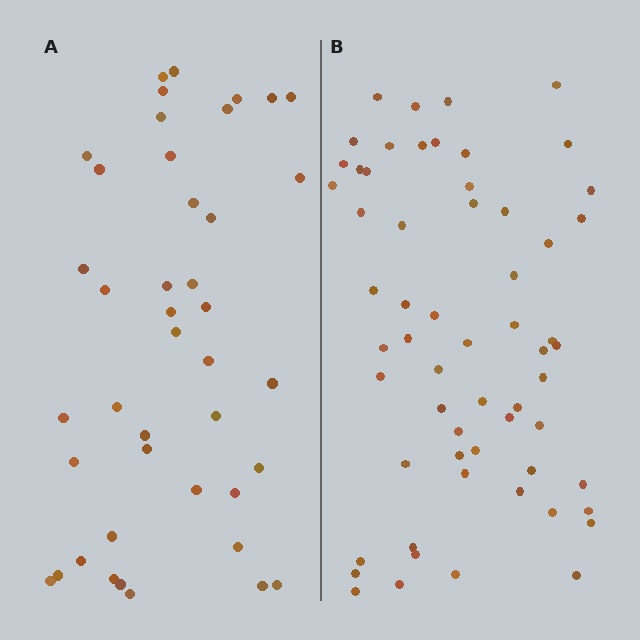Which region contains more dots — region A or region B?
Region B (the right region) has more dots.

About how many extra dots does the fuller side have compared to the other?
Region B has approximately 20 more dots than region A.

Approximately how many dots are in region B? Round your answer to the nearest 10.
About 60 dots.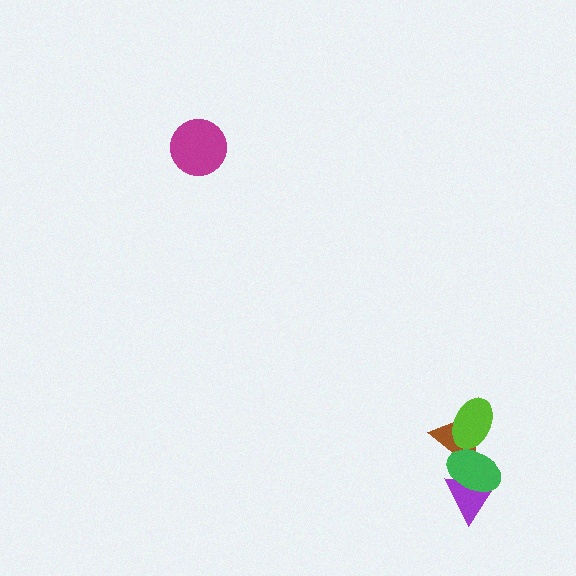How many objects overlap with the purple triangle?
1 object overlaps with the purple triangle.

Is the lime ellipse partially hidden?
Yes, it is partially covered by another shape.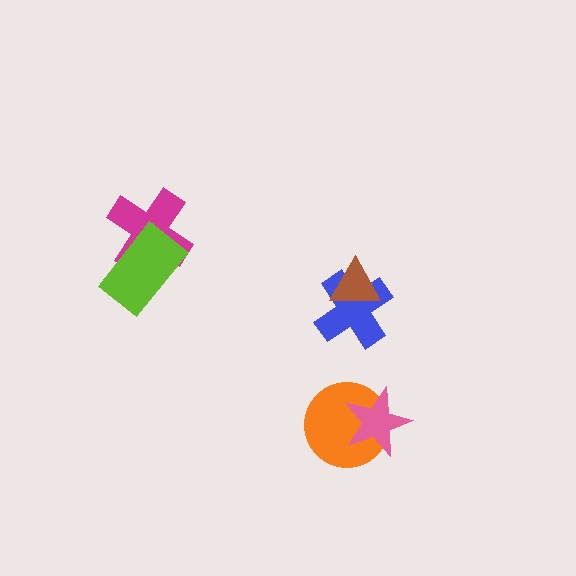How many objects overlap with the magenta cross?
1 object overlaps with the magenta cross.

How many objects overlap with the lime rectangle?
1 object overlaps with the lime rectangle.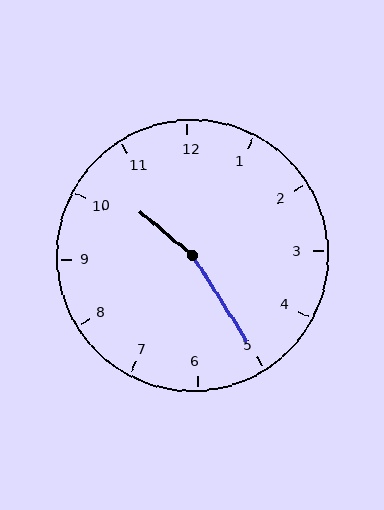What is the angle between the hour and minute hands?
Approximately 162 degrees.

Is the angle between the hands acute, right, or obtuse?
It is obtuse.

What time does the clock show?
10:25.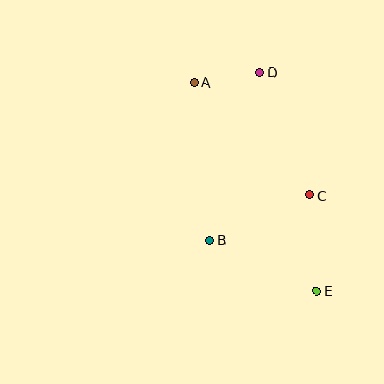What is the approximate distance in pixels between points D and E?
The distance between D and E is approximately 226 pixels.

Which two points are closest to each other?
Points A and D are closest to each other.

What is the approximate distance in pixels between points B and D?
The distance between B and D is approximately 175 pixels.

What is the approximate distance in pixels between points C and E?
The distance between C and E is approximately 96 pixels.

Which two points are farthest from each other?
Points A and E are farthest from each other.